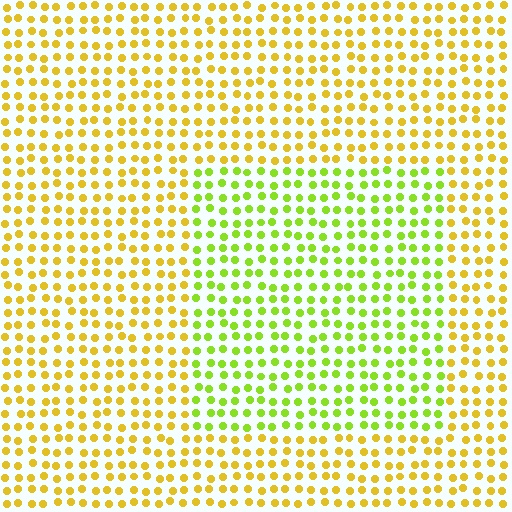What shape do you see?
I see a rectangle.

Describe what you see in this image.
The image is filled with small yellow elements in a uniform arrangement. A rectangle-shaped region is visible where the elements are tinted to a slightly different hue, forming a subtle color boundary.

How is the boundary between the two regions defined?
The boundary is defined purely by a slight shift in hue (about 38 degrees). Spacing, size, and orientation are identical on both sides.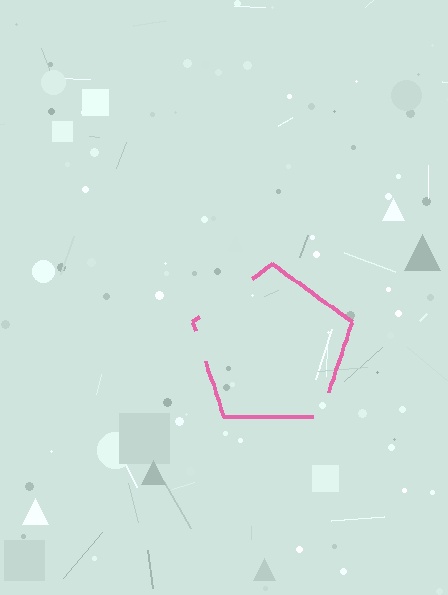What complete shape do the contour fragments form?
The contour fragments form a pentagon.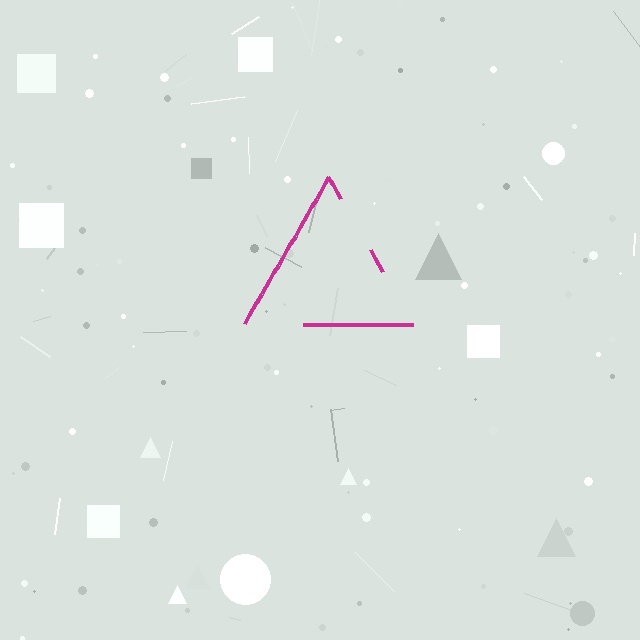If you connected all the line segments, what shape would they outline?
They would outline a triangle.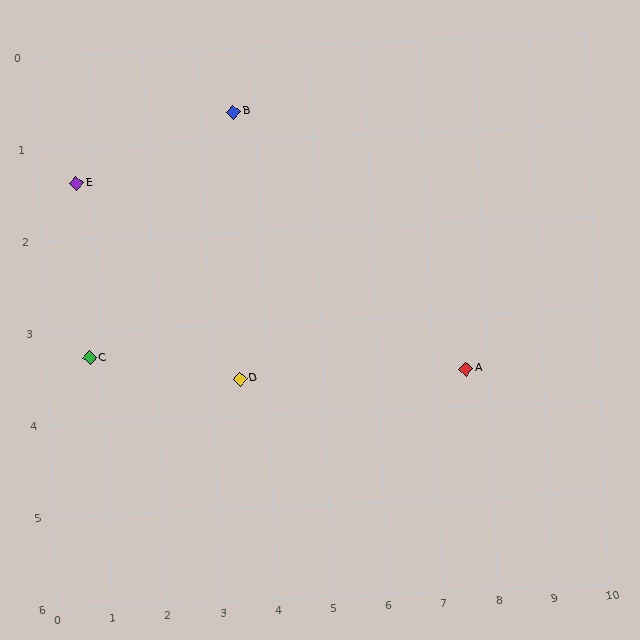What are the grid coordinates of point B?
Point B is at approximately (3.6, 0.7).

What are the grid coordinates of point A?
Point A is at approximately (7.6, 3.6).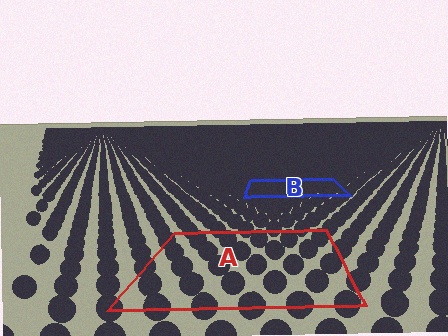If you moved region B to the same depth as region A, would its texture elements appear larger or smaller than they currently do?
They would appear larger. At a closer depth, the same texture elements are projected at a bigger on-screen size.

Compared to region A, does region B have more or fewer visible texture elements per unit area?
Region B has more texture elements per unit area — they are packed more densely because it is farther away.